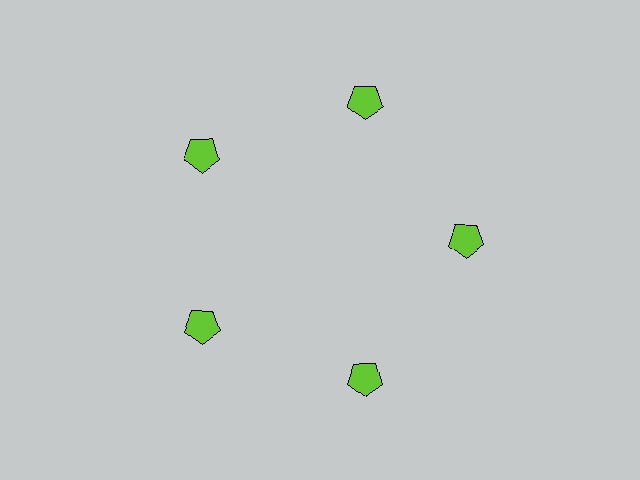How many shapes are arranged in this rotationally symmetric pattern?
There are 5 shapes, arranged in 5 groups of 1.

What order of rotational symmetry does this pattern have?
This pattern has 5-fold rotational symmetry.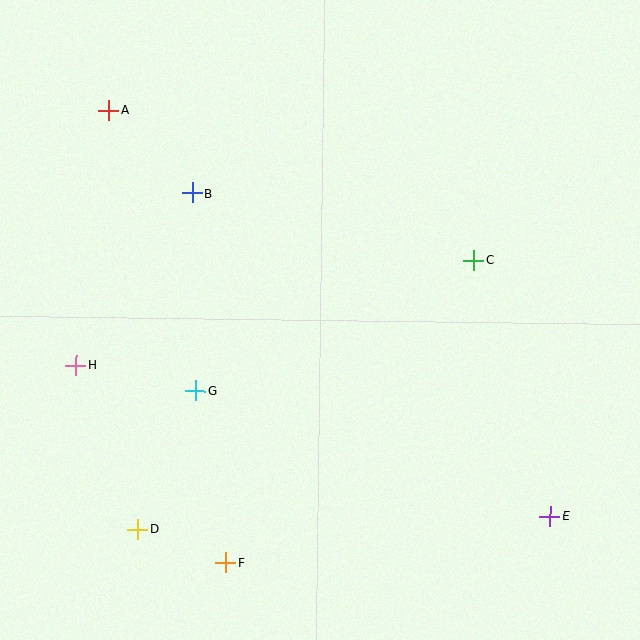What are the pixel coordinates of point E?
Point E is at (550, 516).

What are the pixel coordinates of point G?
Point G is at (196, 391).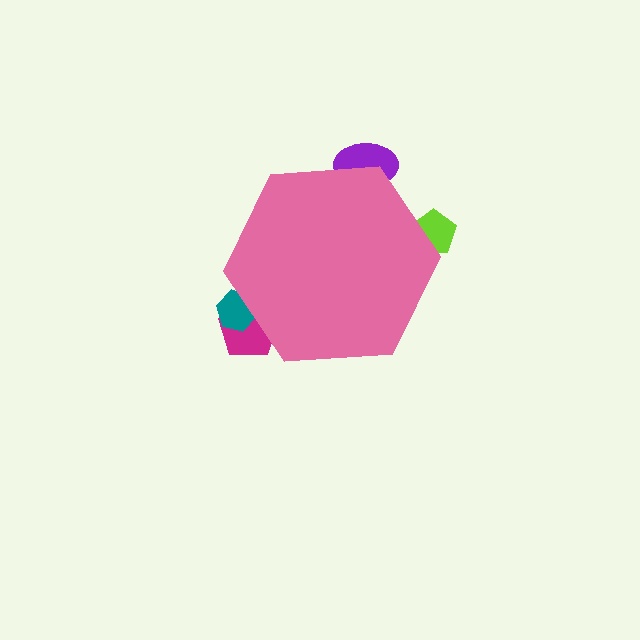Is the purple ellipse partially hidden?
Yes, the purple ellipse is partially hidden behind the pink hexagon.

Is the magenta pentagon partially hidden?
Yes, the magenta pentagon is partially hidden behind the pink hexagon.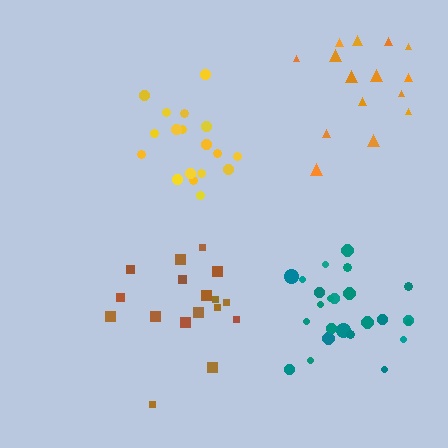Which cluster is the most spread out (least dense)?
Orange.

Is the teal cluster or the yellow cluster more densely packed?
Yellow.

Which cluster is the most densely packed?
Yellow.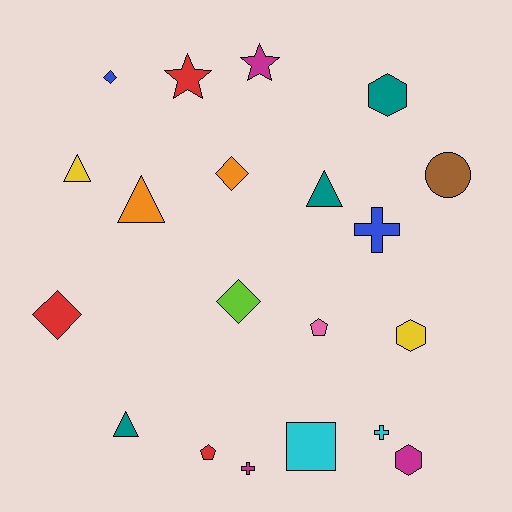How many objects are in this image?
There are 20 objects.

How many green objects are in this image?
There are no green objects.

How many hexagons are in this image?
There are 3 hexagons.